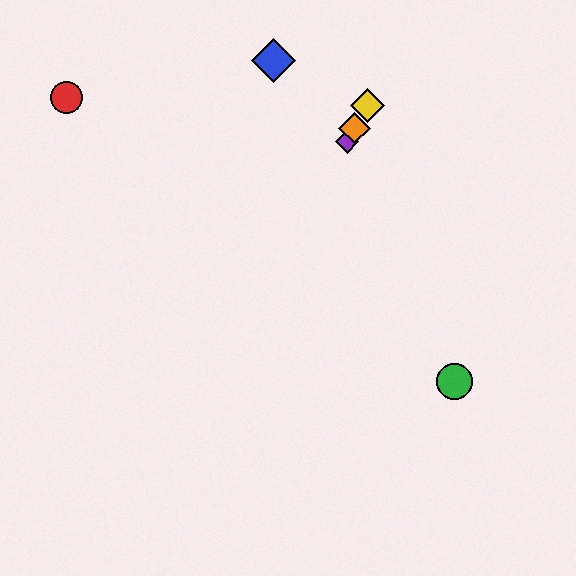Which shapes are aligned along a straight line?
The yellow diamond, the purple diamond, the orange diamond are aligned along a straight line.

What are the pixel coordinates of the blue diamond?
The blue diamond is at (274, 60).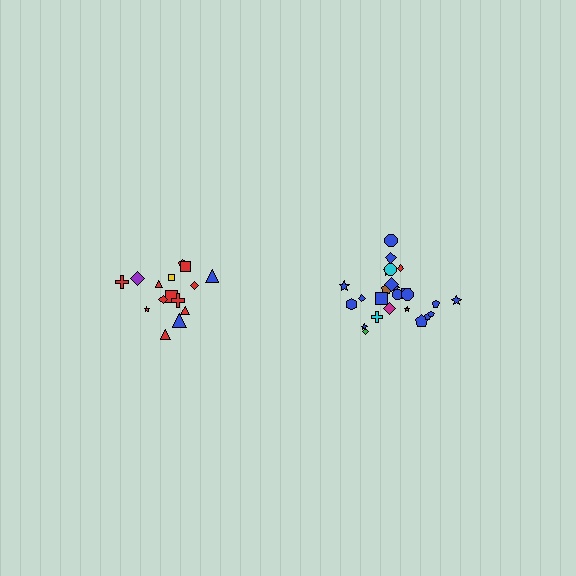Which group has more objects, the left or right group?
The right group.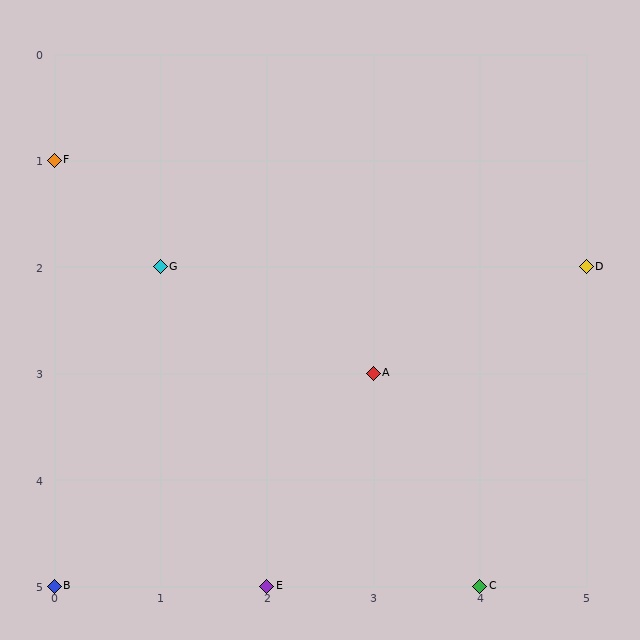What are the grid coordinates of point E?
Point E is at grid coordinates (2, 5).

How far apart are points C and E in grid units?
Points C and E are 2 columns apart.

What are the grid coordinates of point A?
Point A is at grid coordinates (3, 3).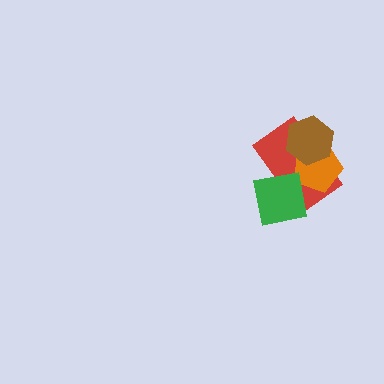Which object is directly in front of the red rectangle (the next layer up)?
The orange pentagon is directly in front of the red rectangle.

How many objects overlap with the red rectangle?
3 objects overlap with the red rectangle.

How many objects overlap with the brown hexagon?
2 objects overlap with the brown hexagon.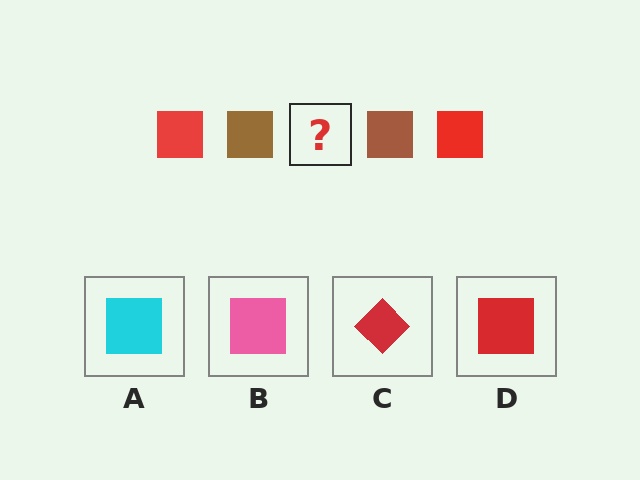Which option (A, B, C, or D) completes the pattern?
D.